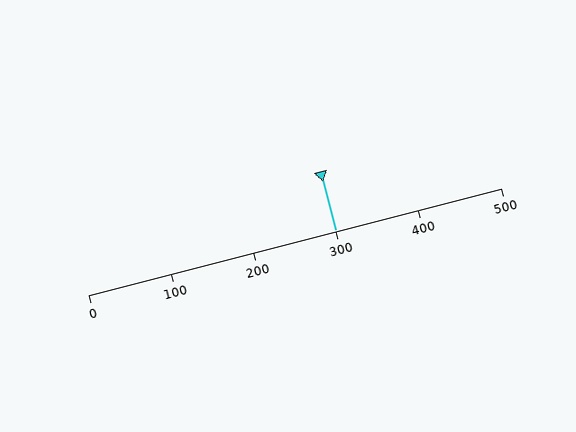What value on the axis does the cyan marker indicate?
The marker indicates approximately 300.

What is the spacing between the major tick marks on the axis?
The major ticks are spaced 100 apart.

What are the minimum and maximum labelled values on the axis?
The axis runs from 0 to 500.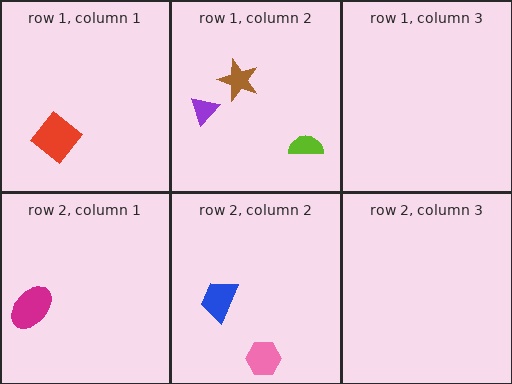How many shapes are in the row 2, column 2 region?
2.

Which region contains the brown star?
The row 1, column 2 region.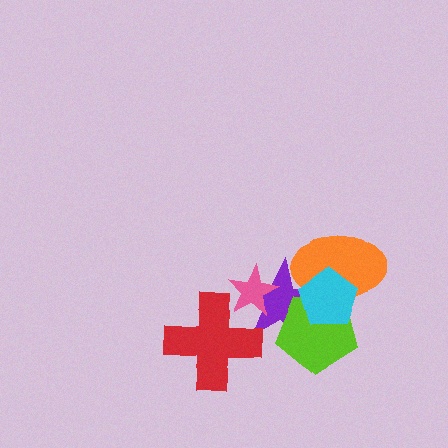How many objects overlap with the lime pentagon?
3 objects overlap with the lime pentagon.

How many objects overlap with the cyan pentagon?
3 objects overlap with the cyan pentagon.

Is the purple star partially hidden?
Yes, it is partially covered by another shape.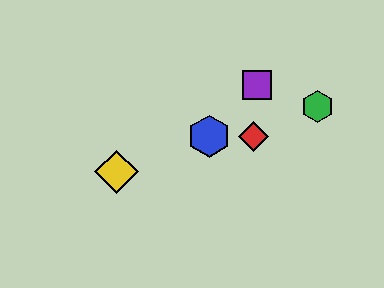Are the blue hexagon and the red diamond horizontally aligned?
Yes, both are at y≈136.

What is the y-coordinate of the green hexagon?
The green hexagon is at y≈106.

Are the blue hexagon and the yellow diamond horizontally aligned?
No, the blue hexagon is at y≈136 and the yellow diamond is at y≈172.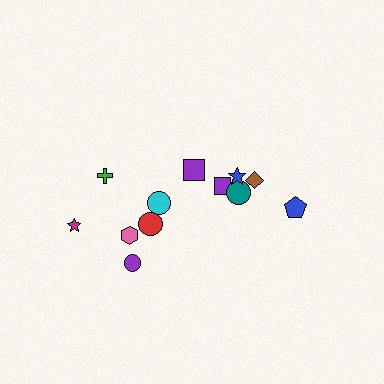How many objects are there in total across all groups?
There are 12 objects.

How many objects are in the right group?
There are 5 objects.